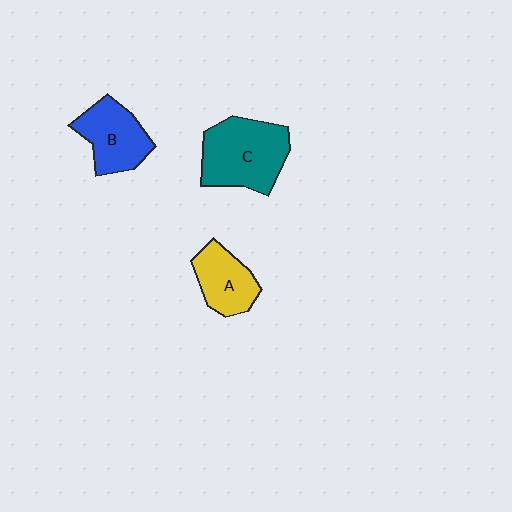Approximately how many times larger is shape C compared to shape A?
Approximately 1.6 times.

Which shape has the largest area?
Shape C (teal).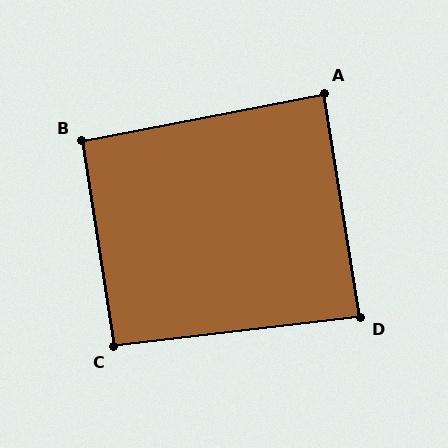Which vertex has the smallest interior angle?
D, at approximately 88 degrees.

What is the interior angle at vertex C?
Approximately 92 degrees (approximately right).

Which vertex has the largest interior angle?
B, at approximately 92 degrees.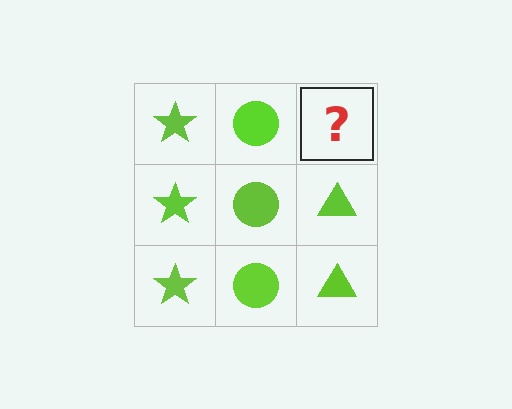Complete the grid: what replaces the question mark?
The question mark should be replaced with a lime triangle.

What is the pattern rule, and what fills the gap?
The rule is that each column has a consistent shape. The gap should be filled with a lime triangle.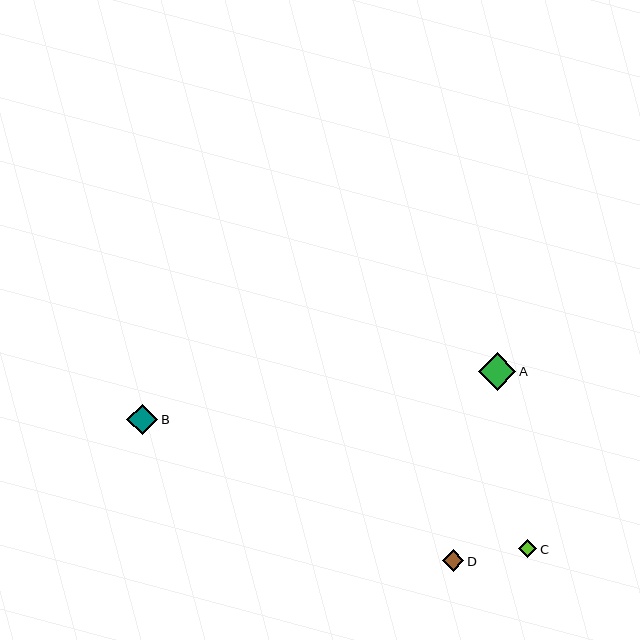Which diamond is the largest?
Diamond A is the largest with a size of approximately 37 pixels.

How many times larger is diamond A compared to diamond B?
Diamond A is approximately 1.2 times the size of diamond B.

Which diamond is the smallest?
Diamond C is the smallest with a size of approximately 18 pixels.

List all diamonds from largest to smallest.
From largest to smallest: A, B, D, C.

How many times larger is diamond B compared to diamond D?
Diamond B is approximately 1.5 times the size of diamond D.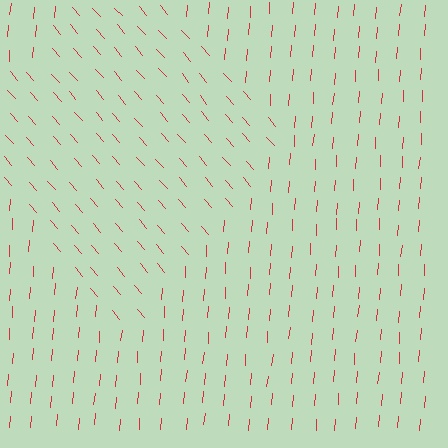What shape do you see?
I see a diamond.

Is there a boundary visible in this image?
Yes, there is a texture boundary formed by a change in line orientation.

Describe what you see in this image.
The image is filled with small red line segments. A diamond region in the image has lines oriented differently from the surrounding lines, creating a visible texture boundary.